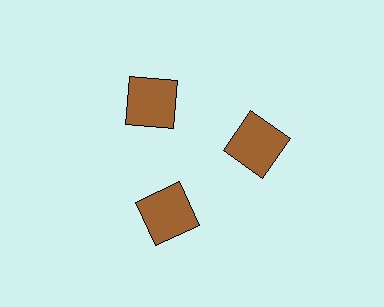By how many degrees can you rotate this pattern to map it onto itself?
The pattern maps onto itself every 120 degrees of rotation.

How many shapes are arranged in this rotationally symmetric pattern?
There are 3 shapes, arranged in 3 groups of 1.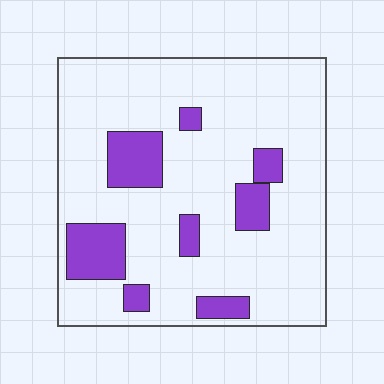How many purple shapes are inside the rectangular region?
8.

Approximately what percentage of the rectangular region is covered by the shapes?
Approximately 20%.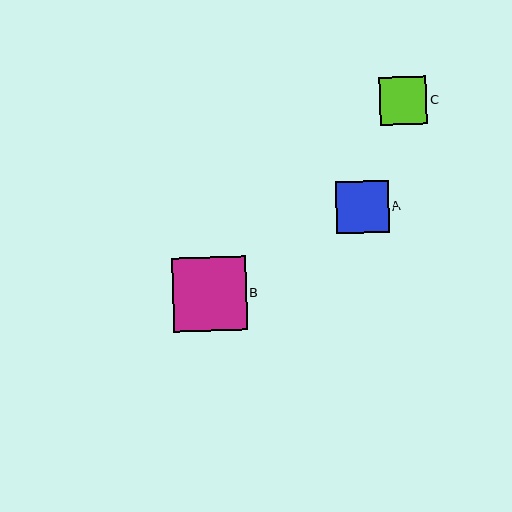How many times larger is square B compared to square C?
Square B is approximately 1.6 times the size of square C.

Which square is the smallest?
Square C is the smallest with a size of approximately 47 pixels.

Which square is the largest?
Square B is the largest with a size of approximately 74 pixels.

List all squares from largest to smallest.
From largest to smallest: B, A, C.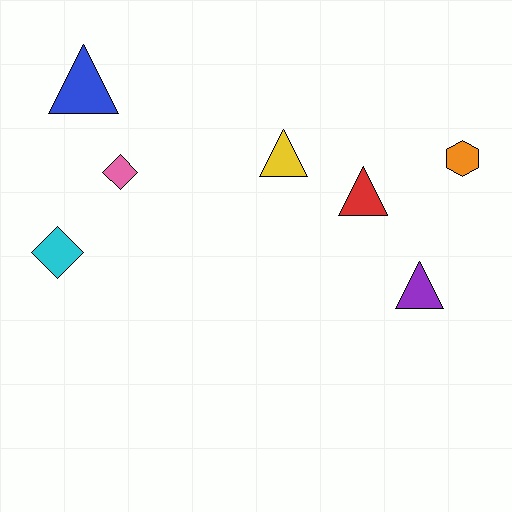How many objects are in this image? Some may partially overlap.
There are 7 objects.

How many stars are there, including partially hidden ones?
There are no stars.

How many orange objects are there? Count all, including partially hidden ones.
There is 1 orange object.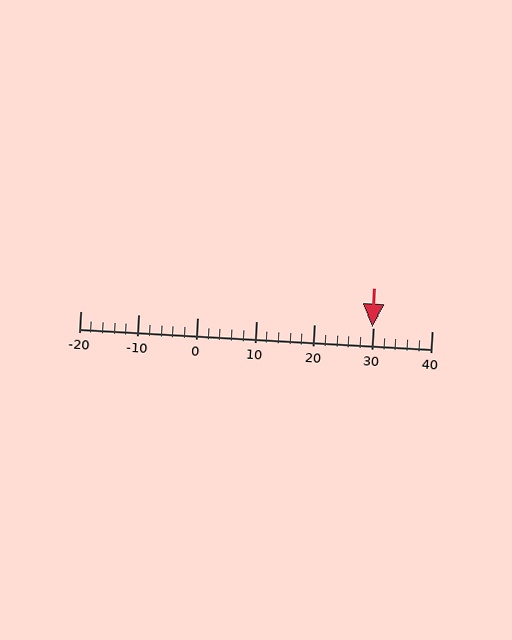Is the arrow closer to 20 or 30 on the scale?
The arrow is closer to 30.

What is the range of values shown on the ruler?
The ruler shows values from -20 to 40.